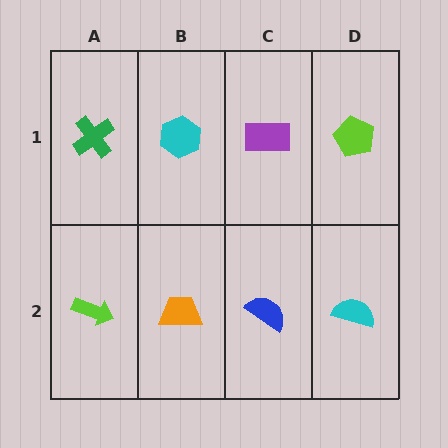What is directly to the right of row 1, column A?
A cyan hexagon.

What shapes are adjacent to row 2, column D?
A lime pentagon (row 1, column D), a blue semicircle (row 2, column C).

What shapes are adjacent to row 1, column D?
A cyan semicircle (row 2, column D), a purple rectangle (row 1, column C).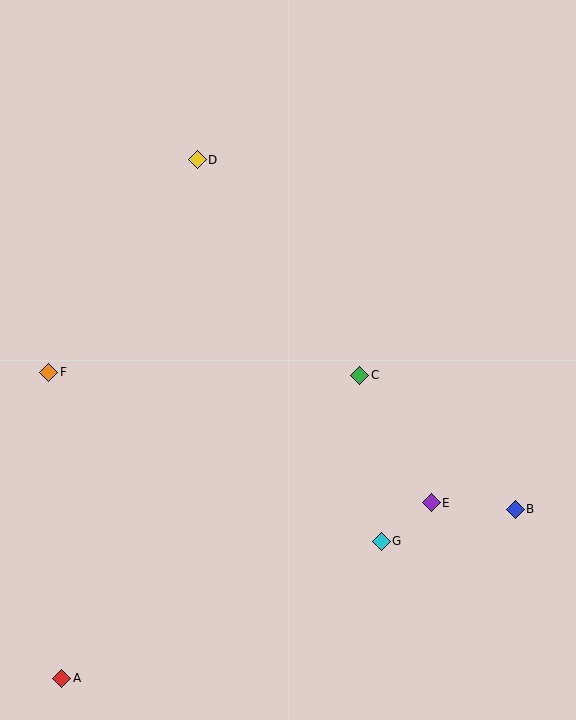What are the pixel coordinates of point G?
Point G is at (381, 541).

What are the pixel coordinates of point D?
Point D is at (197, 160).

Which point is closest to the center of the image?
Point C at (360, 375) is closest to the center.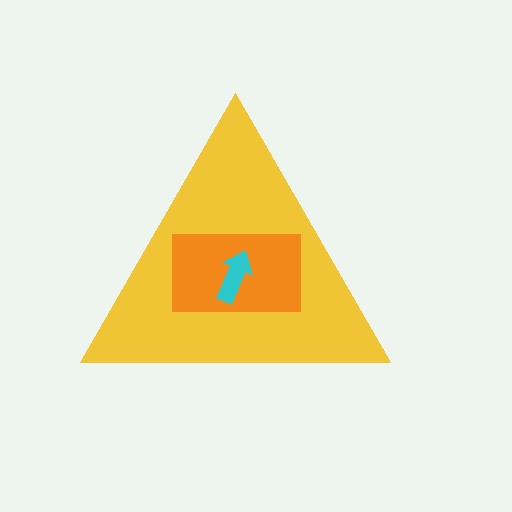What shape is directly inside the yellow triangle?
The orange rectangle.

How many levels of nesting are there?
3.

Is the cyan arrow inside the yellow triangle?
Yes.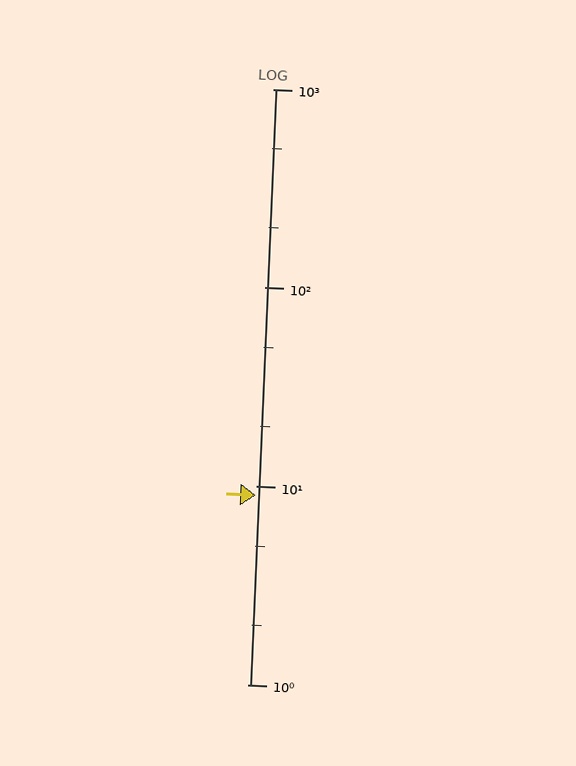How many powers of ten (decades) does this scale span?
The scale spans 3 decades, from 1 to 1000.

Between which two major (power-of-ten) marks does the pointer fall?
The pointer is between 1 and 10.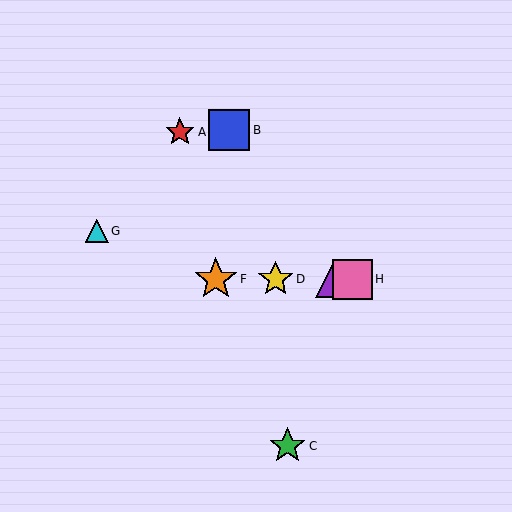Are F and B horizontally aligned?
No, F is at y≈279 and B is at y≈130.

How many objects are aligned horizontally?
4 objects (D, E, F, H) are aligned horizontally.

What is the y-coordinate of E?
Object E is at y≈279.